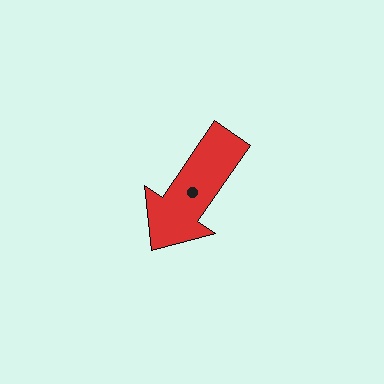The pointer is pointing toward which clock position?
Roughly 7 o'clock.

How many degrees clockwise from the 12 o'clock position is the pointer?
Approximately 215 degrees.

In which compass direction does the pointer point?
Southwest.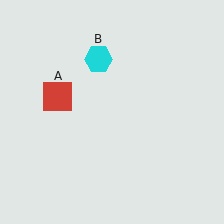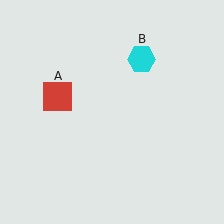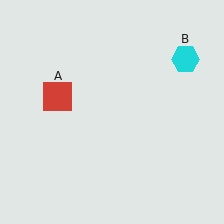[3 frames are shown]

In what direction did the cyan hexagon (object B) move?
The cyan hexagon (object B) moved right.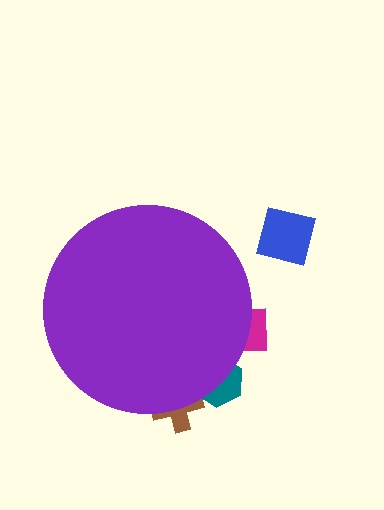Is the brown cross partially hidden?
Yes, the brown cross is partially hidden behind the purple circle.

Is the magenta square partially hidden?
Yes, the magenta square is partially hidden behind the purple circle.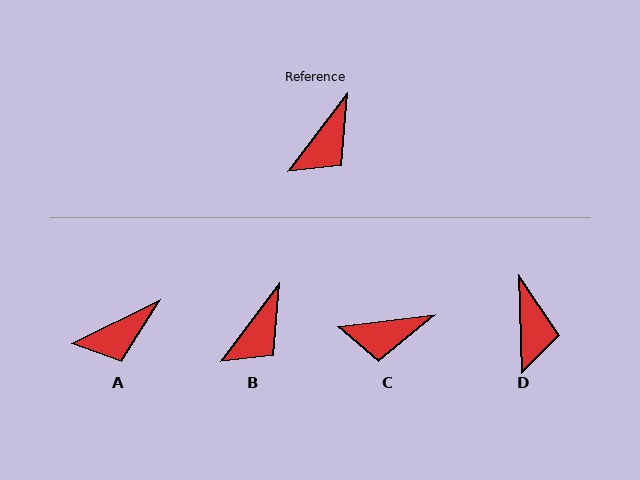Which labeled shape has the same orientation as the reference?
B.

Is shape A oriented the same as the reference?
No, it is off by about 27 degrees.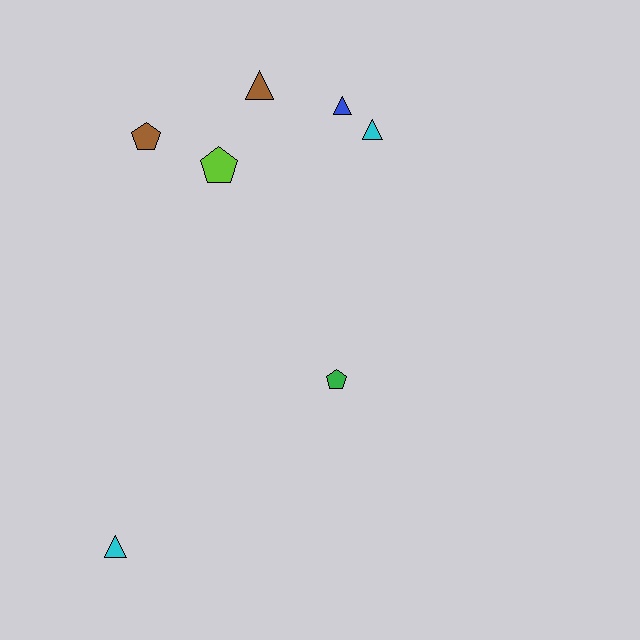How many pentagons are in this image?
There are 3 pentagons.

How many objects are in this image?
There are 7 objects.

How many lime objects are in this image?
There is 1 lime object.